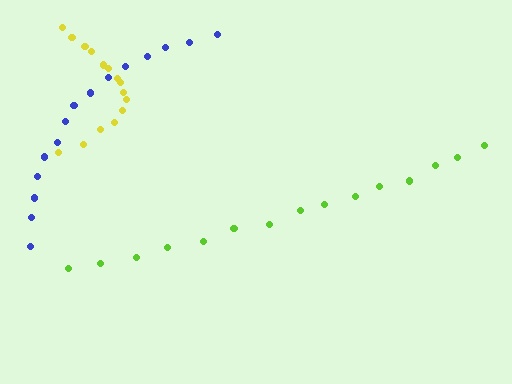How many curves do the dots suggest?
There are 3 distinct paths.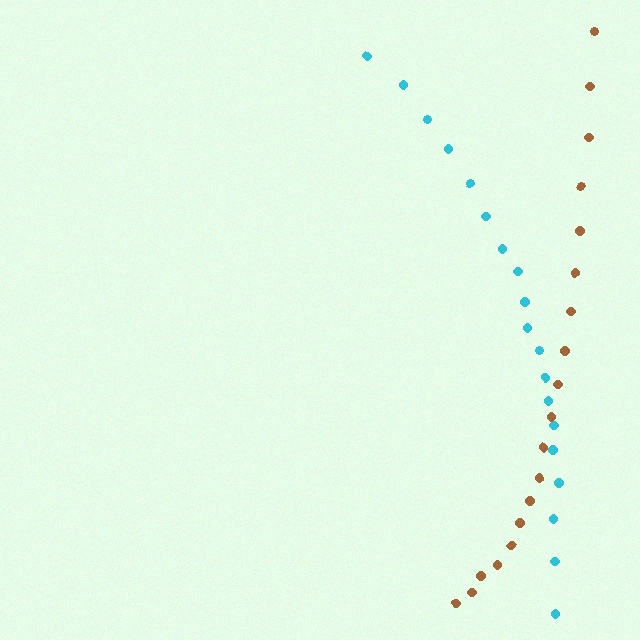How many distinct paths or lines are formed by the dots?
There are 2 distinct paths.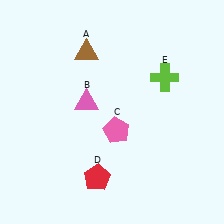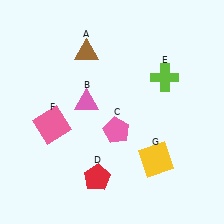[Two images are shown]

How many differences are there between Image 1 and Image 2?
There are 2 differences between the two images.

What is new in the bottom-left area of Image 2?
A pink square (F) was added in the bottom-left area of Image 2.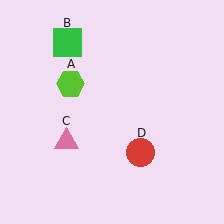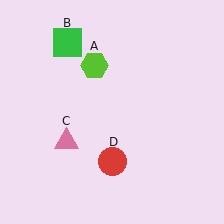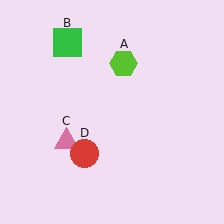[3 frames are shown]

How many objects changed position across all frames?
2 objects changed position: lime hexagon (object A), red circle (object D).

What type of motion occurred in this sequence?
The lime hexagon (object A), red circle (object D) rotated clockwise around the center of the scene.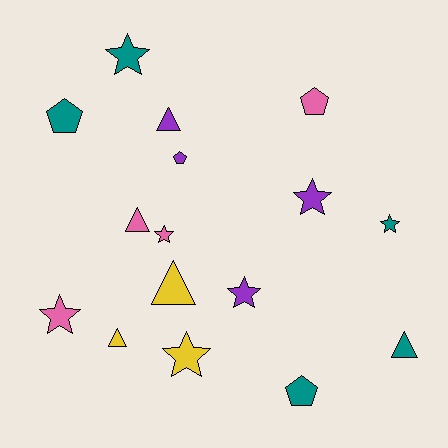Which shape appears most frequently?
Star, with 7 objects.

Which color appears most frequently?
Teal, with 5 objects.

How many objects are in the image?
There are 16 objects.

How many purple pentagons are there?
There is 1 purple pentagon.